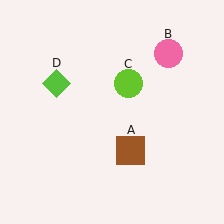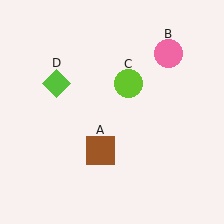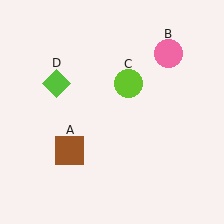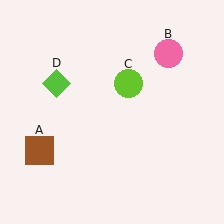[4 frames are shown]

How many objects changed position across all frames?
1 object changed position: brown square (object A).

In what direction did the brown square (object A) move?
The brown square (object A) moved left.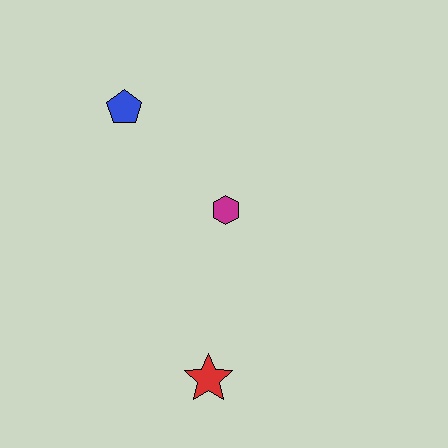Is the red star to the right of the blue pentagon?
Yes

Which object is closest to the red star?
The magenta hexagon is closest to the red star.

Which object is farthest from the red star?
The blue pentagon is farthest from the red star.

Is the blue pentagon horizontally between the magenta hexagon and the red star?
No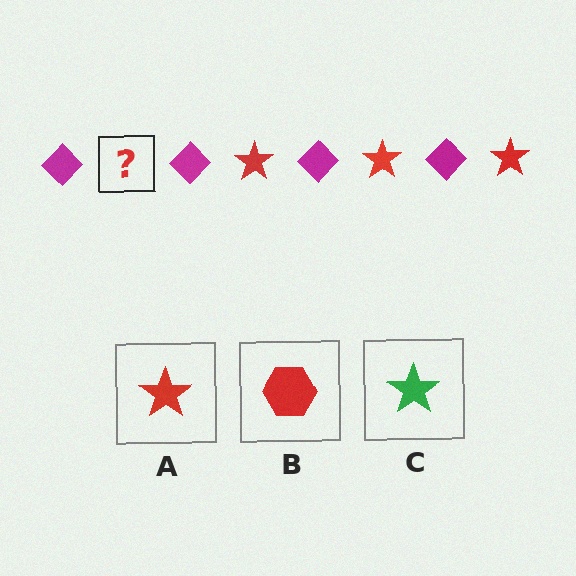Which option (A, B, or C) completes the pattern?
A.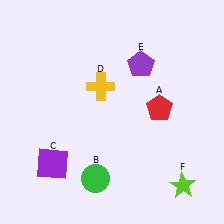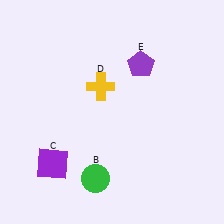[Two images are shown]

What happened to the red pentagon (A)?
The red pentagon (A) was removed in Image 2. It was in the top-right area of Image 1.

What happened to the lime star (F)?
The lime star (F) was removed in Image 2. It was in the bottom-right area of Image 1.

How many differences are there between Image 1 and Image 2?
There are 2 differences between the two images.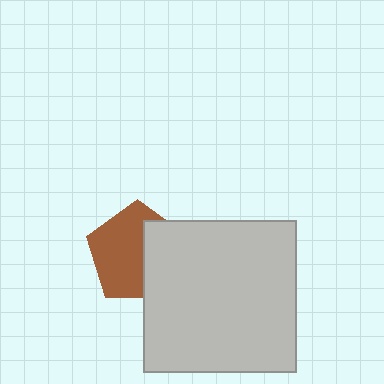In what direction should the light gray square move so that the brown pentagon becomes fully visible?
The light gray square should move right. That is the shortest direction to clear the overlap and leave the brown pentagon fully visible.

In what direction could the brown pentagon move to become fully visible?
The brown pentagon could move left. That would shift it out from behind the light gray square entirely.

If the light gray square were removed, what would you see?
You would see the complete brown pentagon.